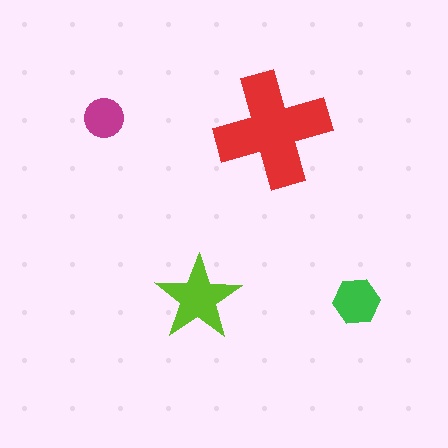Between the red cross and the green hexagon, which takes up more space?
The red cross.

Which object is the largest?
The red cross.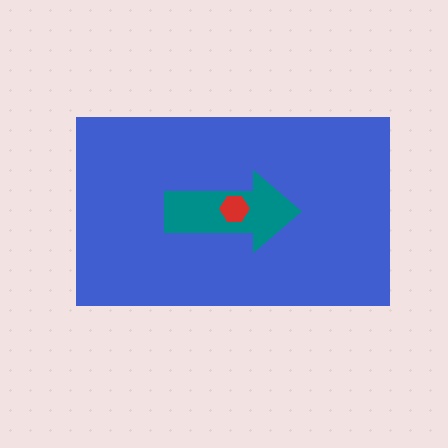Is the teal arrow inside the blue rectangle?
Yes.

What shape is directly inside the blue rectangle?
The teal arrow.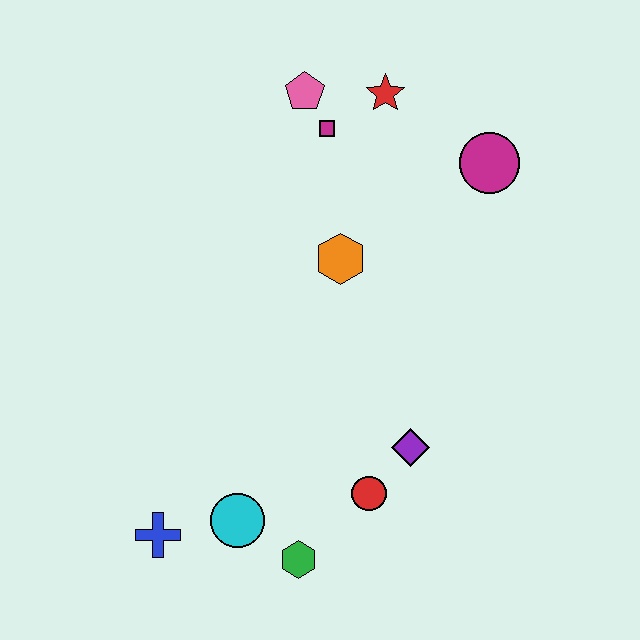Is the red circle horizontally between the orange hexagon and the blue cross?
No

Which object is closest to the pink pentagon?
The magenta square is closest to the pink pentagon.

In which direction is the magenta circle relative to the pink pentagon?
The magenta circle is to the right of the pink pentagon.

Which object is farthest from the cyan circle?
The red star is farthest from the cyan circle.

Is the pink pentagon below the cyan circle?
No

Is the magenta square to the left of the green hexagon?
No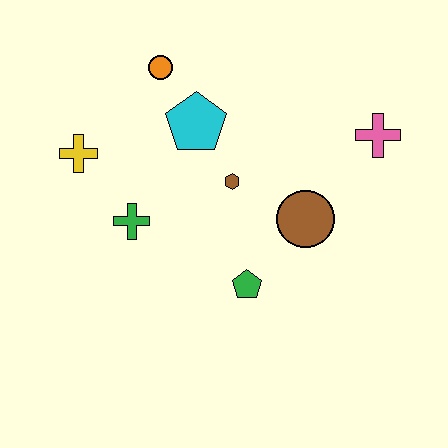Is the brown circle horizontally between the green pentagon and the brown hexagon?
No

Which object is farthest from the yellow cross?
The pink cross is farthest from the yellow cross.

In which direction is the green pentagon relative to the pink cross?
The green pentagon is below the pink cross.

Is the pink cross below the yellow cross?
No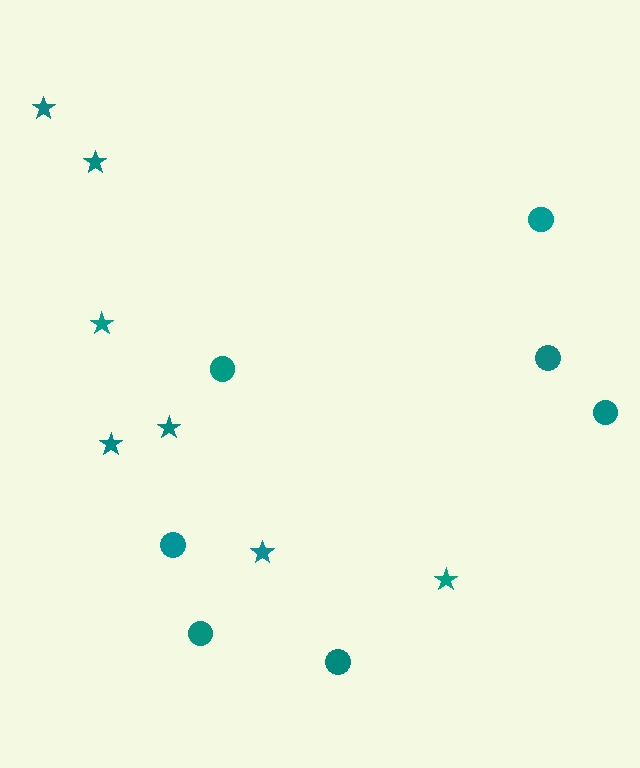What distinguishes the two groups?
There are 2 groups: one group of circles (7) and one group of stars (7).